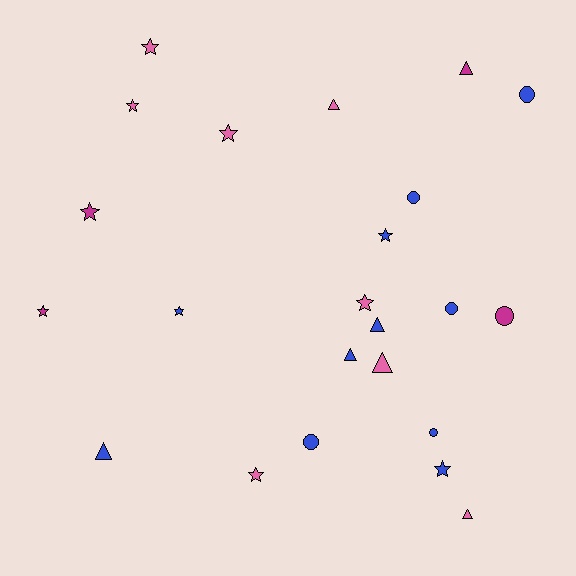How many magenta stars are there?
There are 2 magenta stars.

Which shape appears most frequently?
Star, with 10 objects.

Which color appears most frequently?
Blue, with 11 objects.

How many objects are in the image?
There are 23 objects.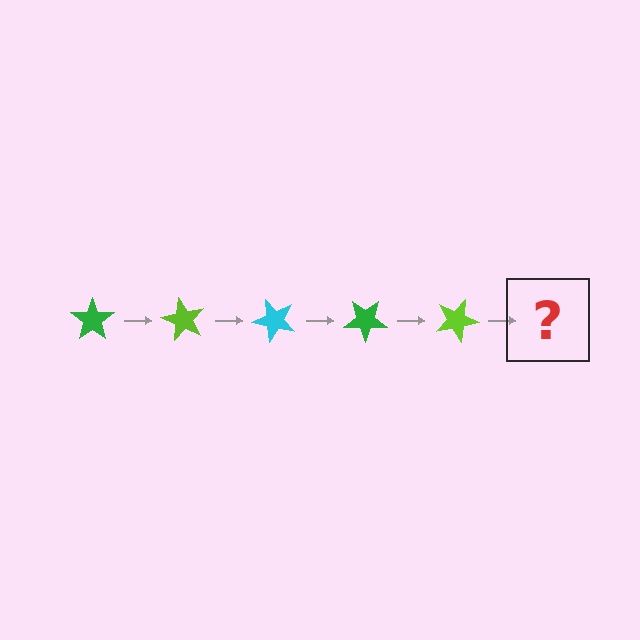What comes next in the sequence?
The next element should be a cyan star, rotated 300 degrees from the start.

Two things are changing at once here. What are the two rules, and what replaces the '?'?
The two rules are that it rotates 60 degrees each step and the color cycles through green, lime, and cyan. The '?' should be a cyan star, rotated 300 degrees from the start.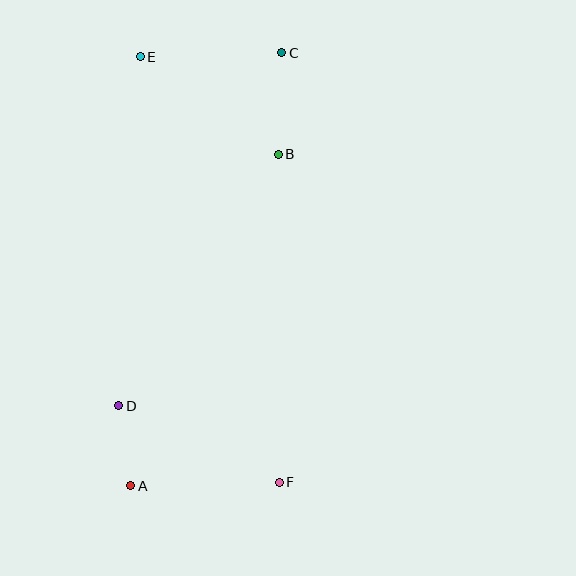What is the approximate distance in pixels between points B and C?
The distance between B and C is approximately 102 pixels.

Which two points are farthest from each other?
Points A and C are farthest from each other.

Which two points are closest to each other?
Points A and D are closest to each other.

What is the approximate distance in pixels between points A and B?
The distance between A and B is approximately 363 pixels.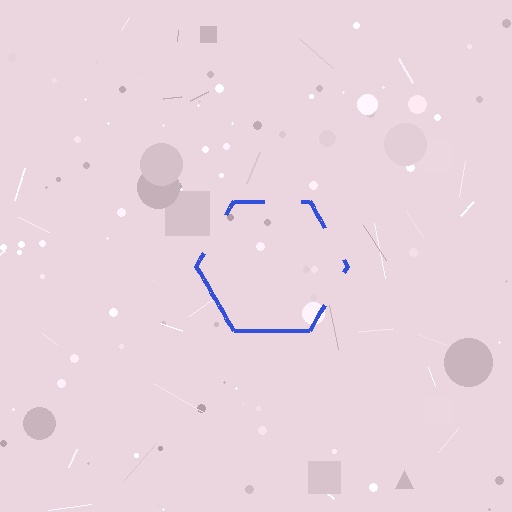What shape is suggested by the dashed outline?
The dashed outline suggests a hexagon.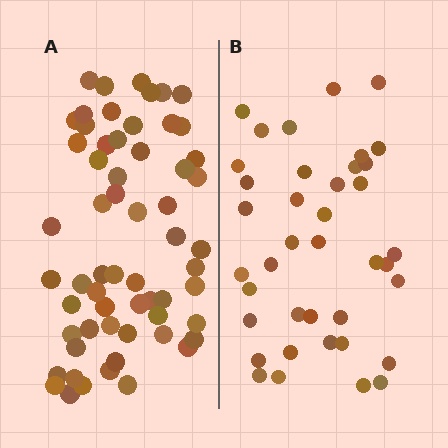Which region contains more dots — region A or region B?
Region A (the left region) has more dots.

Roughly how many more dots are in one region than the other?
Region A has approximately 20 more dots than region B.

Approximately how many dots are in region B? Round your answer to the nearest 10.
About 40 dots. (The exact count is 39, which rounds to 40.)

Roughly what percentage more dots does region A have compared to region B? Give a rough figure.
About 55% more.